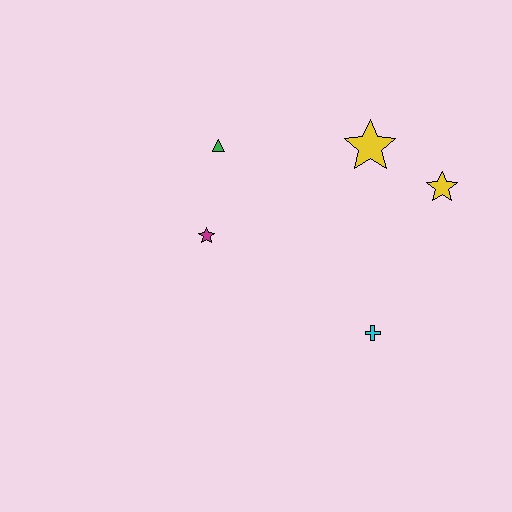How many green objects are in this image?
There is 1 green object.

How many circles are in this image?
There are no circles.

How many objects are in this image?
There are 5 objects.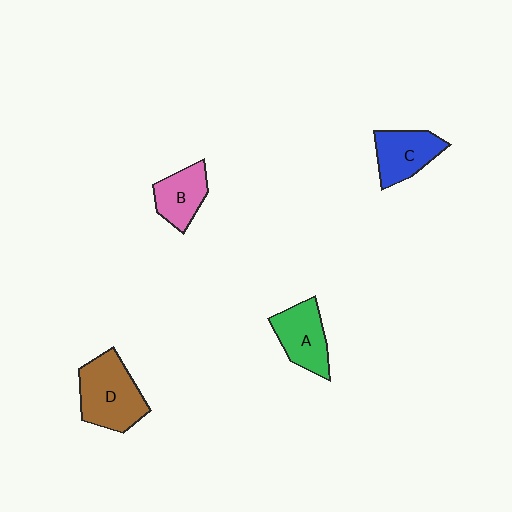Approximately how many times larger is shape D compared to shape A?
Approximately 1.3 times.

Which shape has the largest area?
Shape D (brown).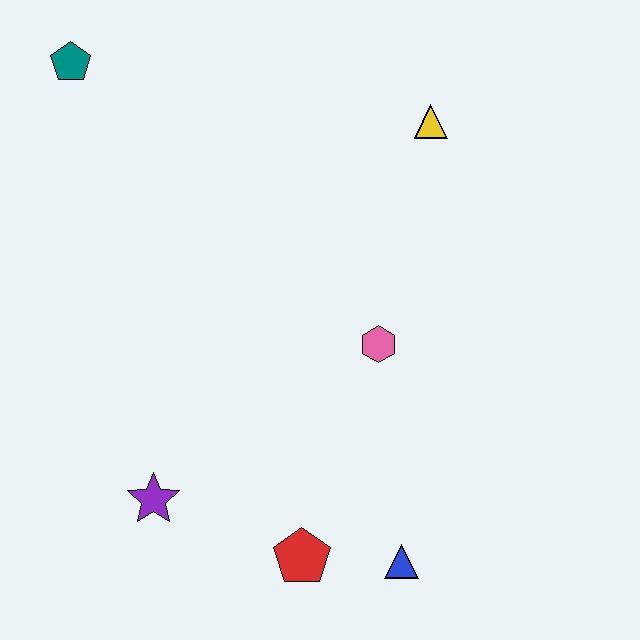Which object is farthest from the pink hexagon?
The teal pentagon is farthest from the pink hexagon.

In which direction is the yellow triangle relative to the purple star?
The yellow triangle is above the purple star.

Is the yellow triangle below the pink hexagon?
No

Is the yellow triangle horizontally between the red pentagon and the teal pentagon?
No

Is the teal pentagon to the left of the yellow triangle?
Yes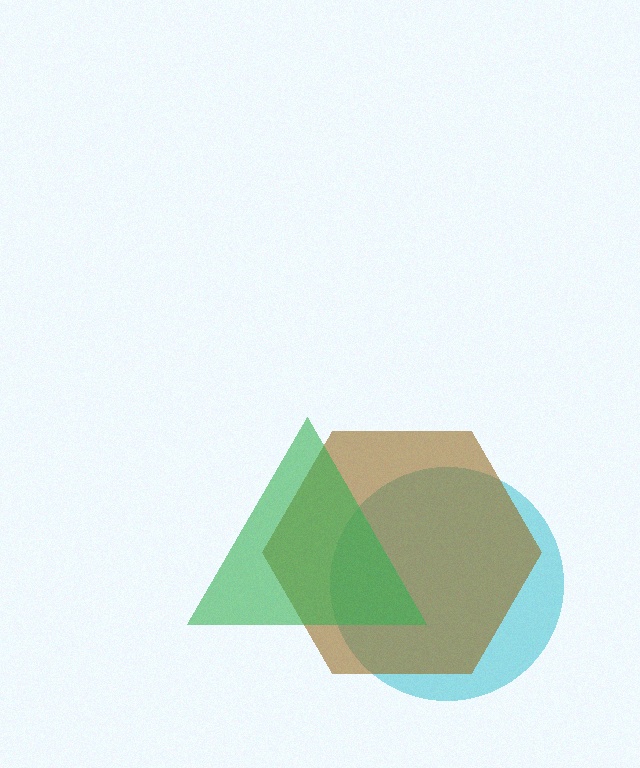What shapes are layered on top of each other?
The layered shapes are: a cyan circle, a brown hexagon, a green triangle.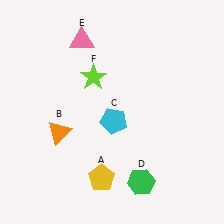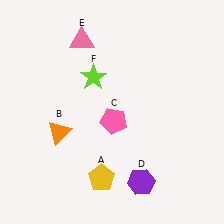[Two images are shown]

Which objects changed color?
C changed from cyan to pink. D changed from green to purple.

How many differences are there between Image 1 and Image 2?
There are 2 differences between the two images.